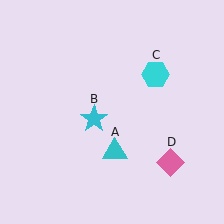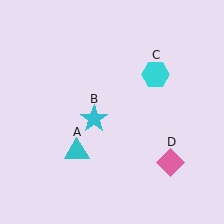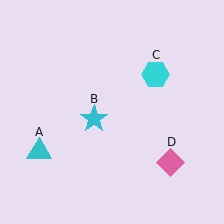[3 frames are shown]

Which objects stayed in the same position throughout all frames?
Cyan star (object B) and cyan hexagon (object C) and pink diamond (object D) remained stationary.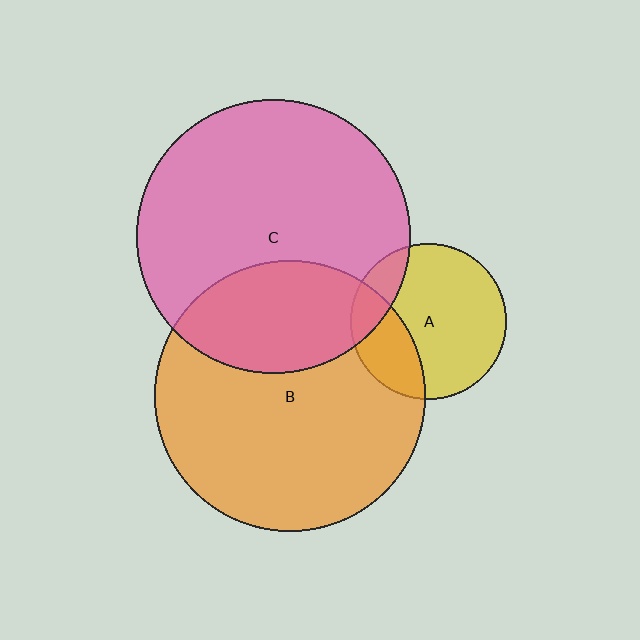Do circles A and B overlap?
Yes.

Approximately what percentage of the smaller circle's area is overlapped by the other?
Approximately 25%.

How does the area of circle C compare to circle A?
Approximately 3.1 times.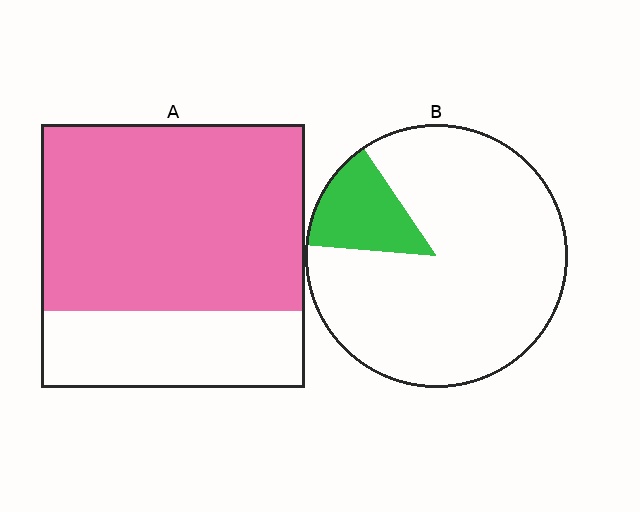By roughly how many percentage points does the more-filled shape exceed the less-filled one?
By roughly 55 percentage points (A over B).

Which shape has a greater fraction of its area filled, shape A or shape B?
Shape A.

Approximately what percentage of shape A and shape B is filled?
A is approximately 70% and B is approximately 15%.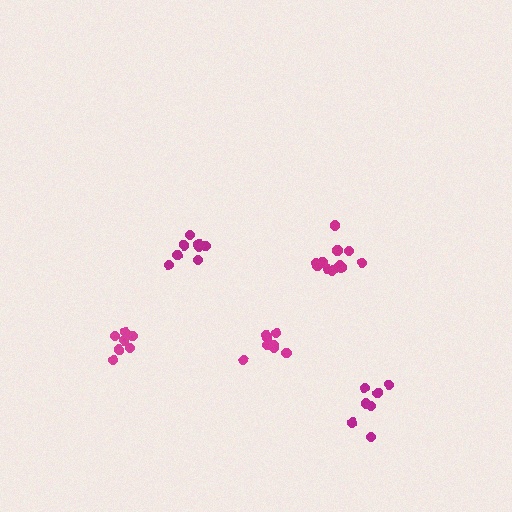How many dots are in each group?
Group 1: 8 dots, Group 2: 8 dots, Group 3: 7 dots, Group 4: 12 dots, Group 5: 7 dots (42 total).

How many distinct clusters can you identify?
There are 5 distinct clusters.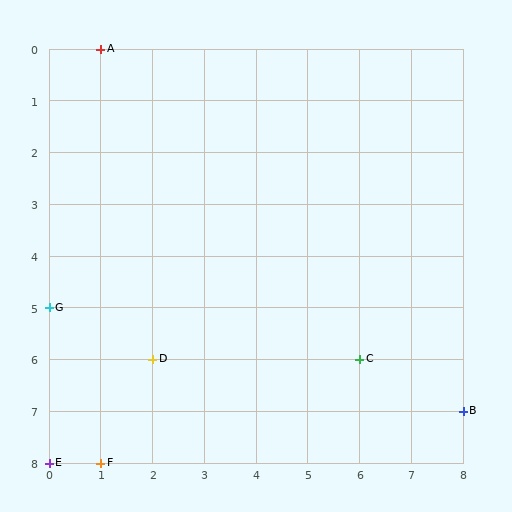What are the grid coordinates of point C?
Point C is at grid coordinates (6, 6).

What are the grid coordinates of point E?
Point E is at grid coordinates (0, 8).